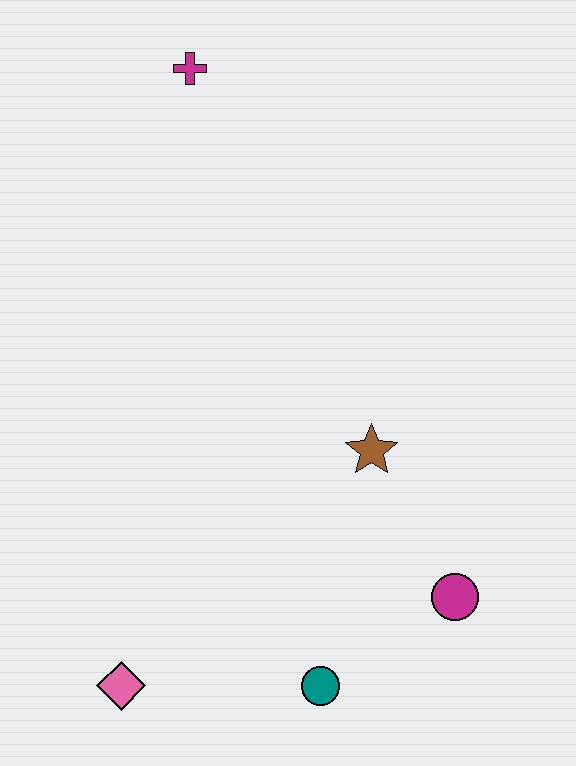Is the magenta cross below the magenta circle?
No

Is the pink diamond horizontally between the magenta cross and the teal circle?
No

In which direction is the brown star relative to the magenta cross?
The brown star is below the magenta cross.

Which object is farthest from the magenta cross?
The teal circle is farthest from the magenta cross.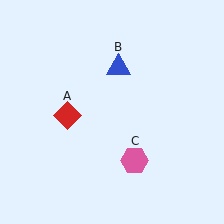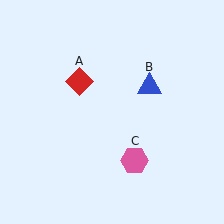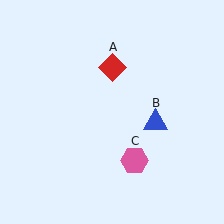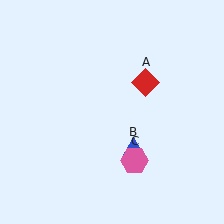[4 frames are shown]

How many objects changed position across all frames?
2 objects changed position: red diamond (object A), blue triangle (object B).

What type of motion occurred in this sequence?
The red diamond (object A), blue triangle (object B) rotated clockwise around the center of the scene.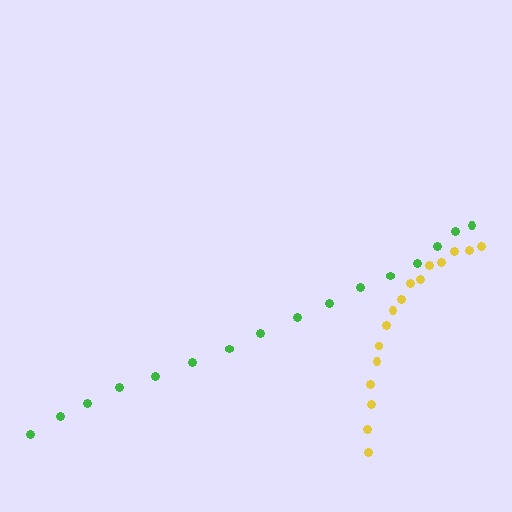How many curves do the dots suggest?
There are 2 distinct paths.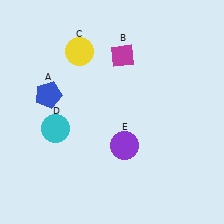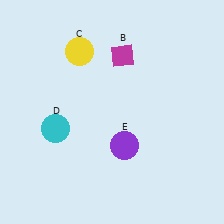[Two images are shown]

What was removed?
The blue pentagon (A) was removed in Image 2.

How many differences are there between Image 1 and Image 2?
There is 1 difference between the two images.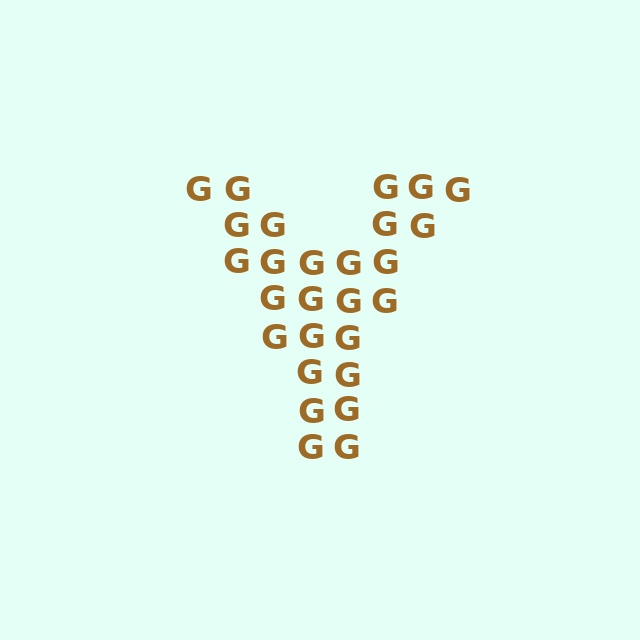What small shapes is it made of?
It is made of small letter G's.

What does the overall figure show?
The overall figure shows the letter Y.